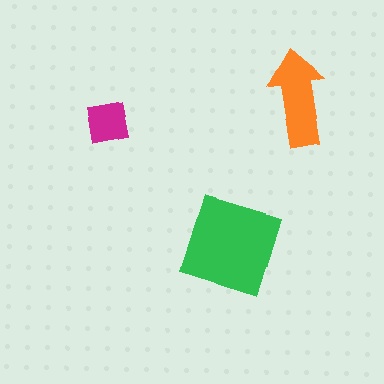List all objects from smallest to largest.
The magenta square, the orange arrow, the green diamond.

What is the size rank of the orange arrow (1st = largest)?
2nd.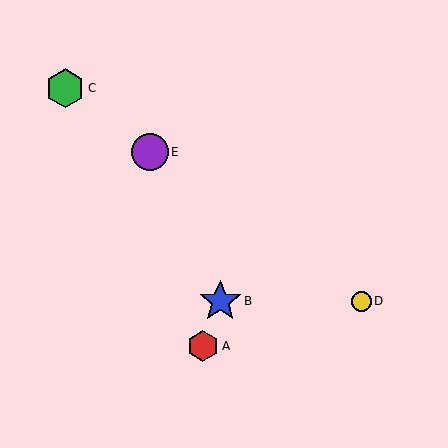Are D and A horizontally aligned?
No, D is at y≈301 and A is at y≈346.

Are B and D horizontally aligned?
Yes, both are at y≈301.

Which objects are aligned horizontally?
Objects B, D are aligned horizontally.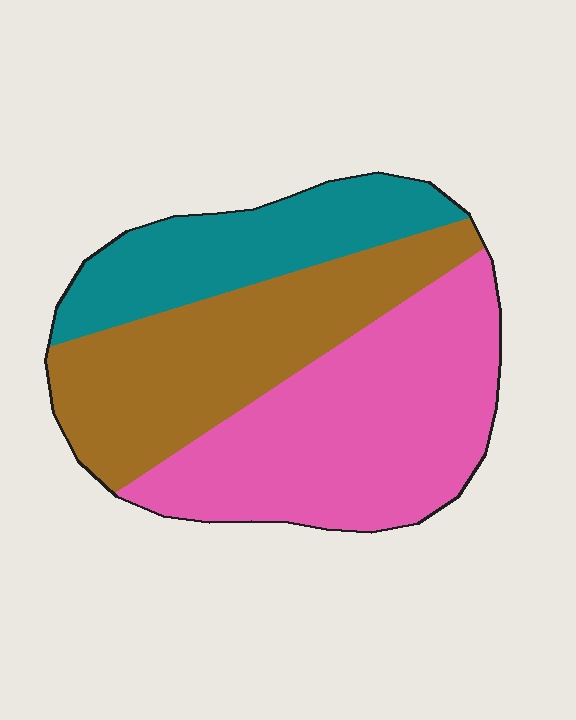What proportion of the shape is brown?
Brown covers about 35% of the shape.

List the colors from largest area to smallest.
From largest to smallest: pink, brown, teal.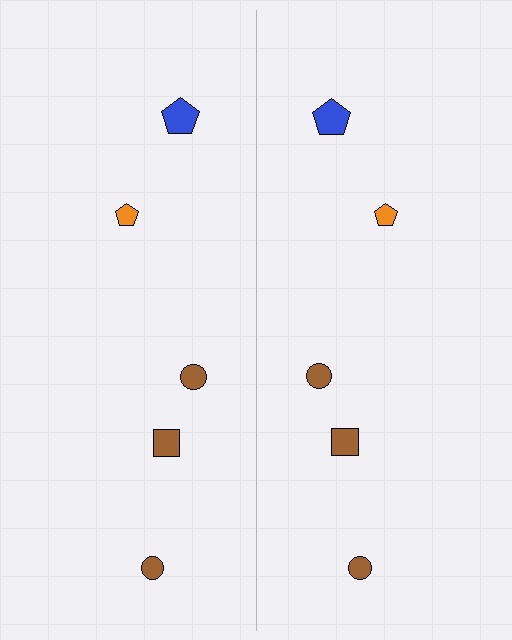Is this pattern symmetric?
Yes, this pattern has bilateral (reflection) symmetry.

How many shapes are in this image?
There are 10 shapes in this image.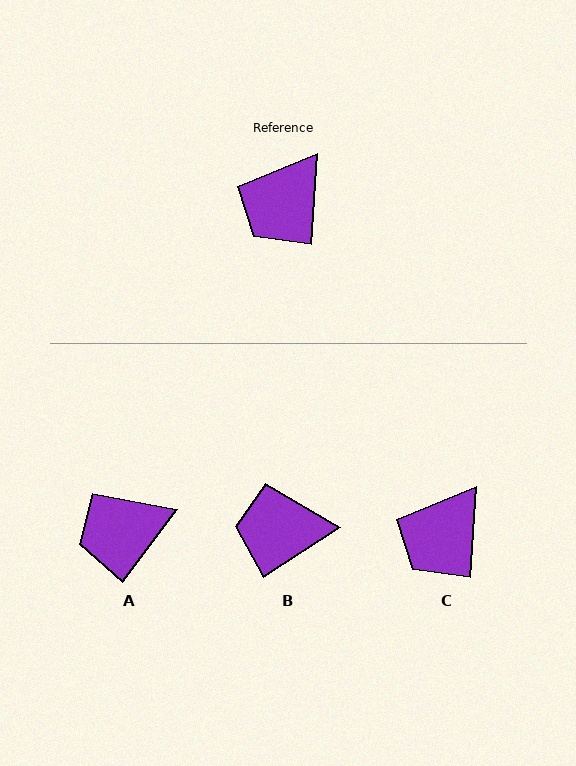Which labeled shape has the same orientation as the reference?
C.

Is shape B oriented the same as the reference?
No, it is off by about 53 degrees.